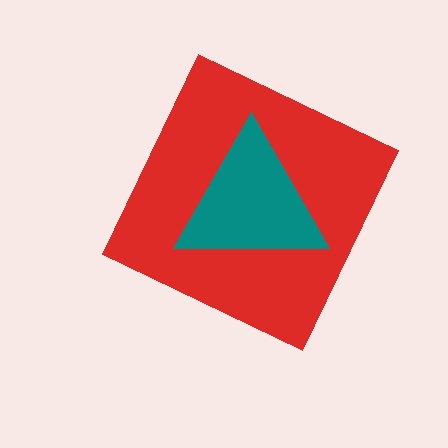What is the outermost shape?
The red diamond.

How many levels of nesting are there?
2.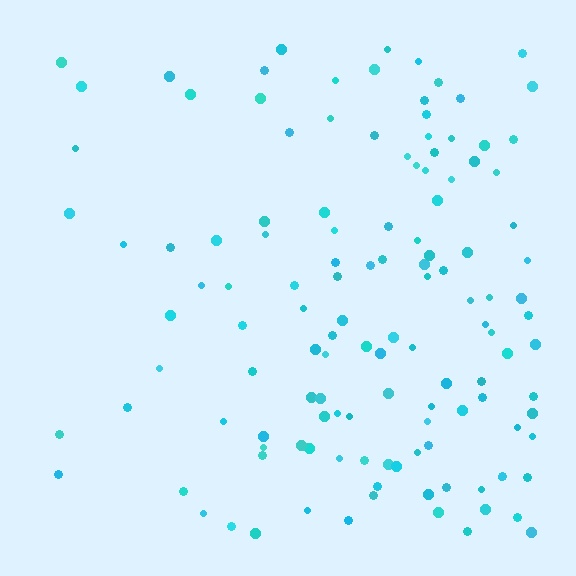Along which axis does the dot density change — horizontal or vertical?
Horizontal.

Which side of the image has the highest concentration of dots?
The right.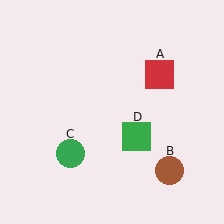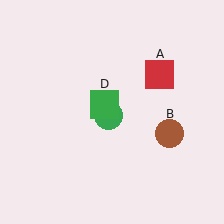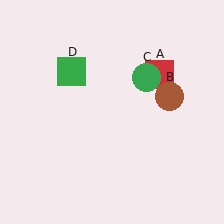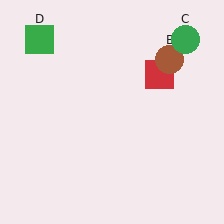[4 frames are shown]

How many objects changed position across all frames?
3 objects changed position: brown circle (object B), green circle (object C), green square (object D).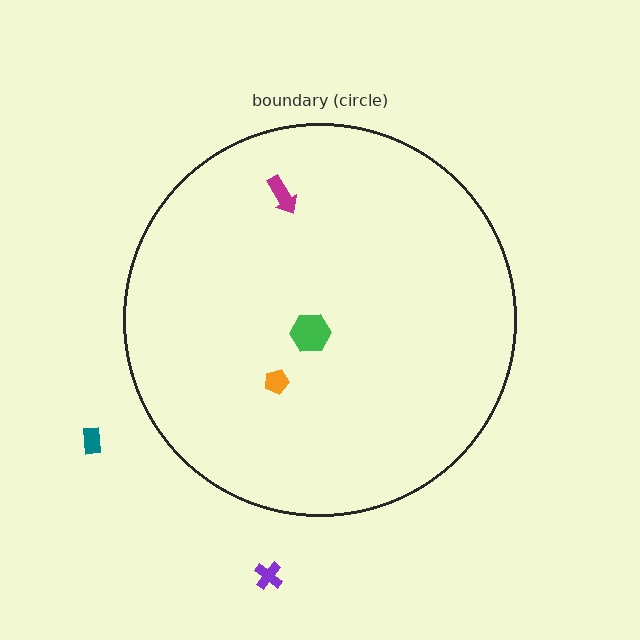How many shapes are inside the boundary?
3 inside, 2 outside.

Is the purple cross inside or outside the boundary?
Outside.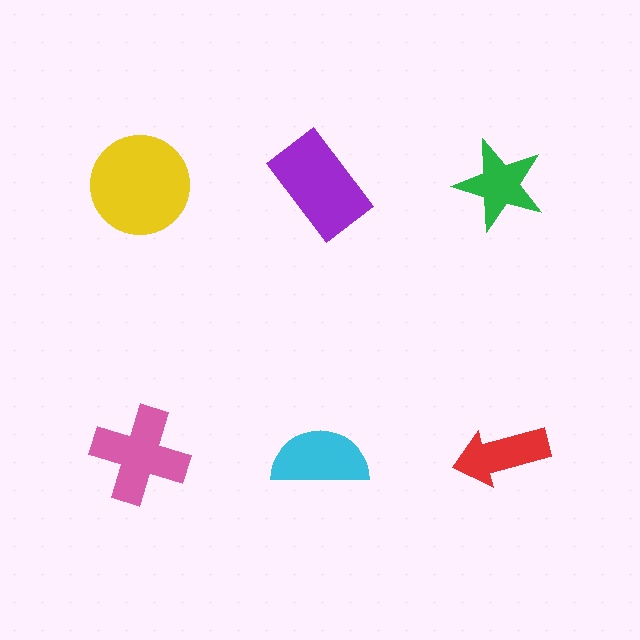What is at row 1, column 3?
A green star.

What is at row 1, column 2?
A purple rectangle.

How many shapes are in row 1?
3 shapes.